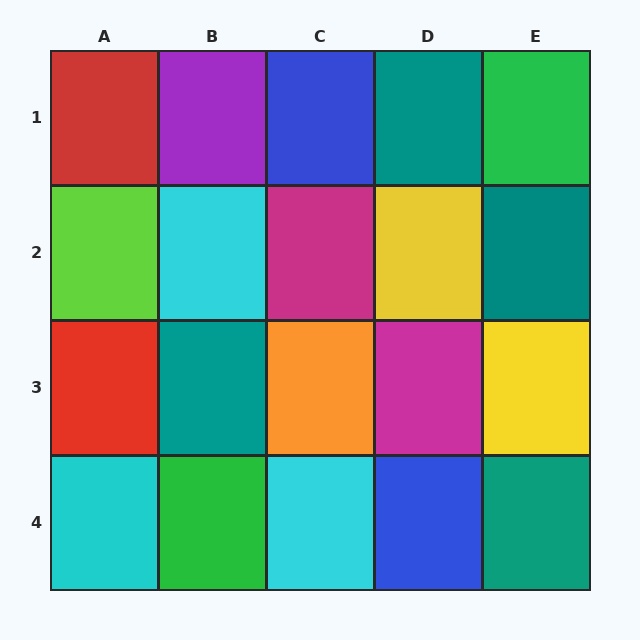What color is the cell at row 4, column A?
Cyan.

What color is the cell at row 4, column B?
Green.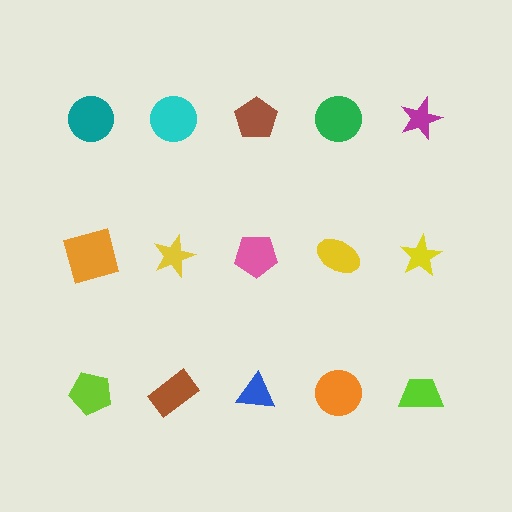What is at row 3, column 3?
A blue triangle.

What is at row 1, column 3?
A brown pentagon.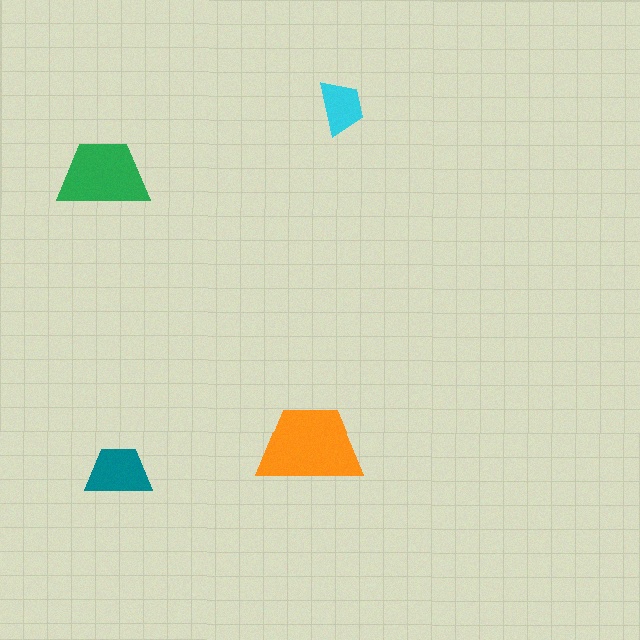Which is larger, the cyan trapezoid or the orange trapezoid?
The orange one.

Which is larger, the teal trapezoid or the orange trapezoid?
The orange one.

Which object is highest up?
The cyan trapezoid is topmost.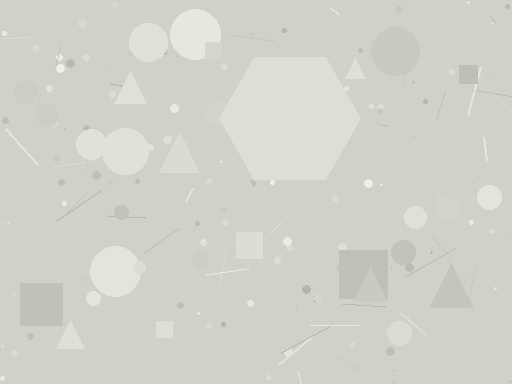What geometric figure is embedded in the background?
A hexagon is embedded in the background.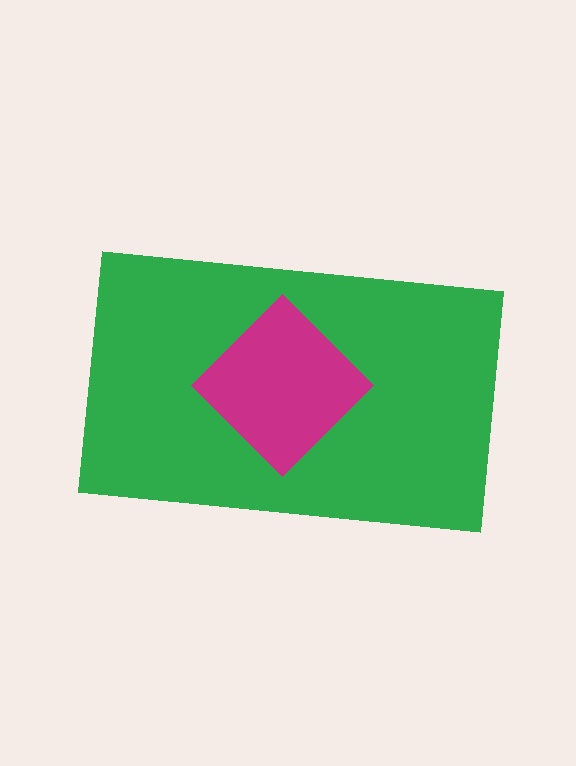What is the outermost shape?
The green rectangle.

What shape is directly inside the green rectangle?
The magenta diamond.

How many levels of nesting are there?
2.